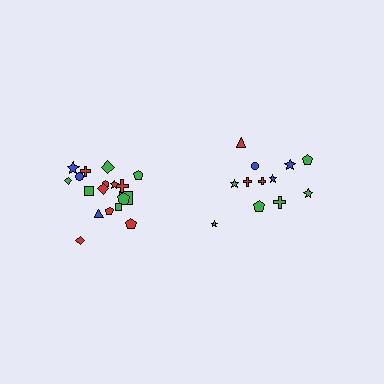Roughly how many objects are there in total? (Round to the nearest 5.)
Roughly 30 objects in total.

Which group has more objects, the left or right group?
The left group.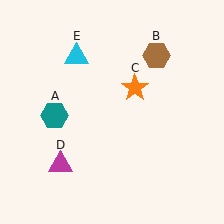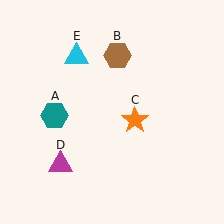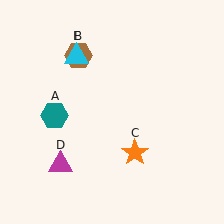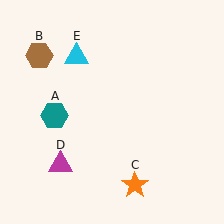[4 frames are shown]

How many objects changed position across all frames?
2 objects changed position: brown hexagon (object B), orange star (object C).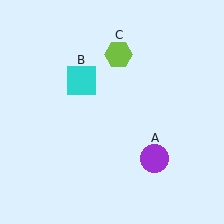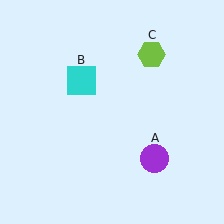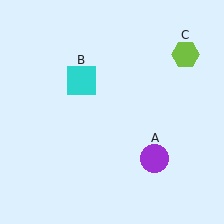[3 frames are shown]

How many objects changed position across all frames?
1 object changed position: lime hexagon (object C).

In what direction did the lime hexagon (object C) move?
The lime hexagon (object C) moved right.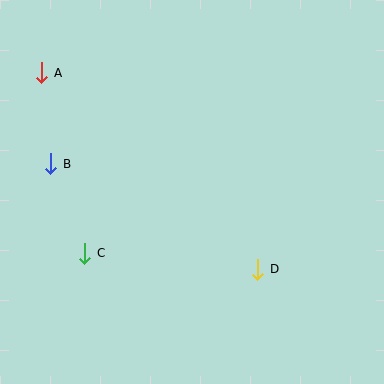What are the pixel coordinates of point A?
Point A is at (42, 73).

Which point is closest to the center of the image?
Point D at (258, 269) is closest to the center.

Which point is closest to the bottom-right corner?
Point D is closest to the bottom-right corner.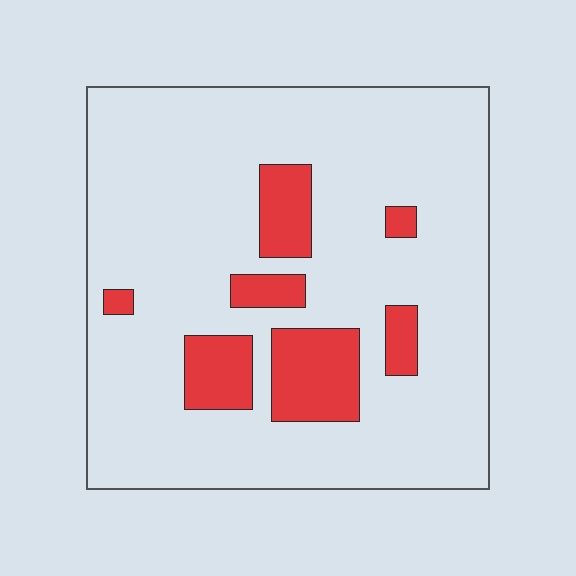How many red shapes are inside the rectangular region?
7.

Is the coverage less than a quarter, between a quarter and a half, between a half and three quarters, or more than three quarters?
Less than a quarter.